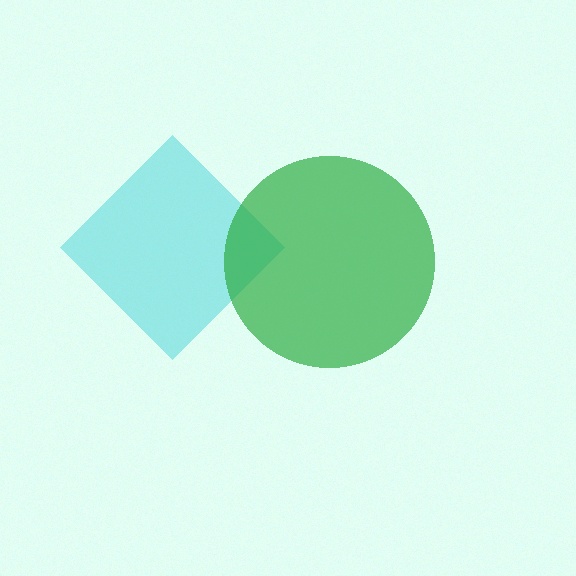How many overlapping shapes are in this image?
There are 2 overlapping shapes in the image.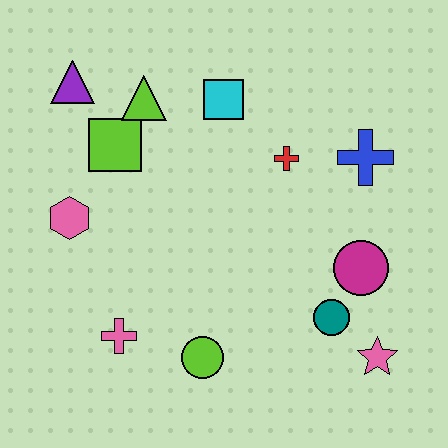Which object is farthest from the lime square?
The pink star is farthest from the lime square.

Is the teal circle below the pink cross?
No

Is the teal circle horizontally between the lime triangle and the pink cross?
No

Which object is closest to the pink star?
The teal circle is closest to the pink star.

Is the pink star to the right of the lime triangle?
Yes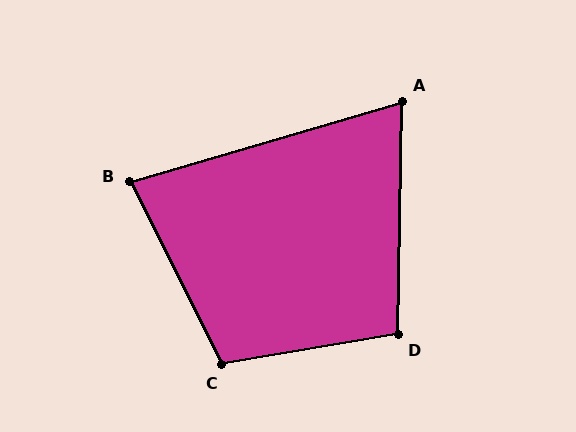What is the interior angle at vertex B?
Approximately 80 degrees (acute).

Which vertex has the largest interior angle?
C, at approximately 107 degrees.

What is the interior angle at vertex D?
Approximately 100 degrees (obtuse).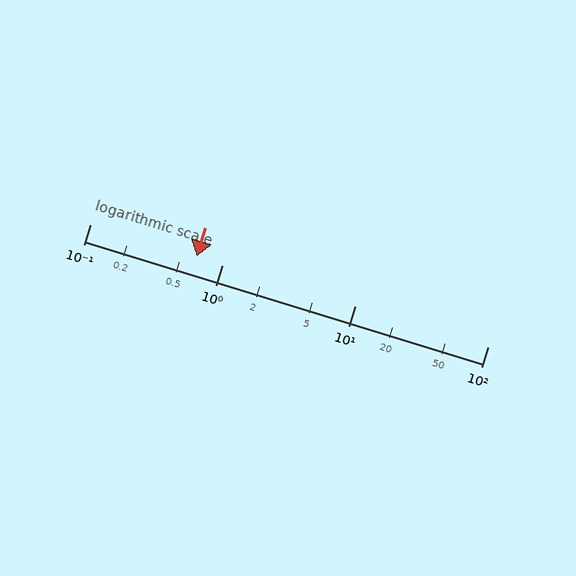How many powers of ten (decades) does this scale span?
The scale spans 3 decades, from 0.1 to 100.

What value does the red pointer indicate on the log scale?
The pointer indicates approximately 0.64.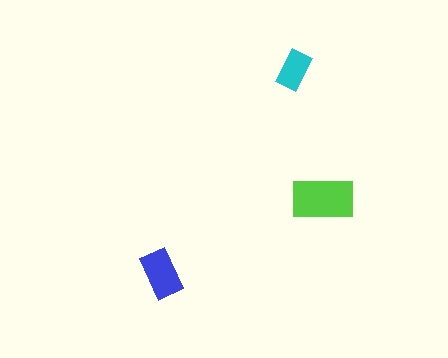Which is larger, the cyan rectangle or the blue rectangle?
The blue one.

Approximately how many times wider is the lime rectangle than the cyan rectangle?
About 1.5 times wider.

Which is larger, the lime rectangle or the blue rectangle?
The lime one.